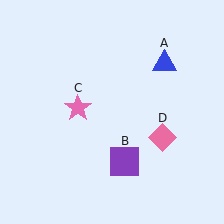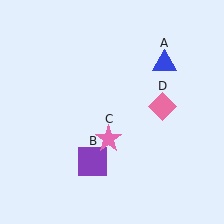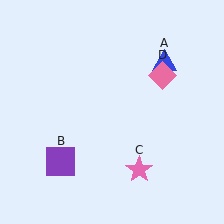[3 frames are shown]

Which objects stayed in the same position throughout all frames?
Blue triangle (object A) remained stationary.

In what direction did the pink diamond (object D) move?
The pink diamond (object D) moved up.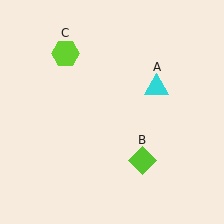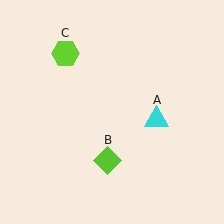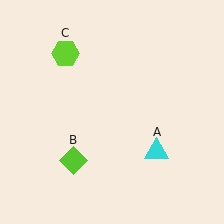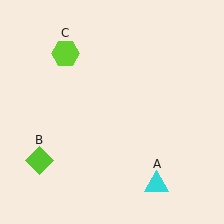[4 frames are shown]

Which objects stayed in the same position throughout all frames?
Lime hexagon (object C) remained stationary.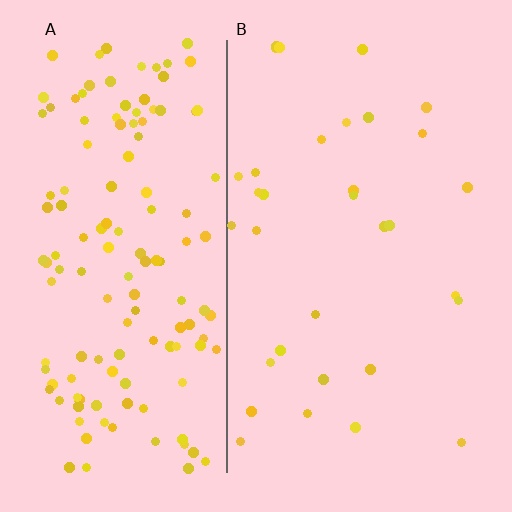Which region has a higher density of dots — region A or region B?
A (the left).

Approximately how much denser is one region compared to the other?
Approximately 4.3× — region A over region B.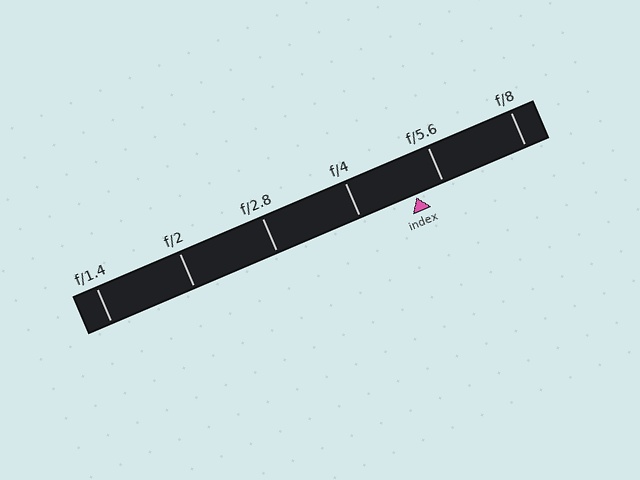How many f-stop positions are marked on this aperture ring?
There are 6 f-stop positions marked.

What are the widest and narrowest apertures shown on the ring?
The widest aperture shown is f/1.4 and the narrowest is f/8.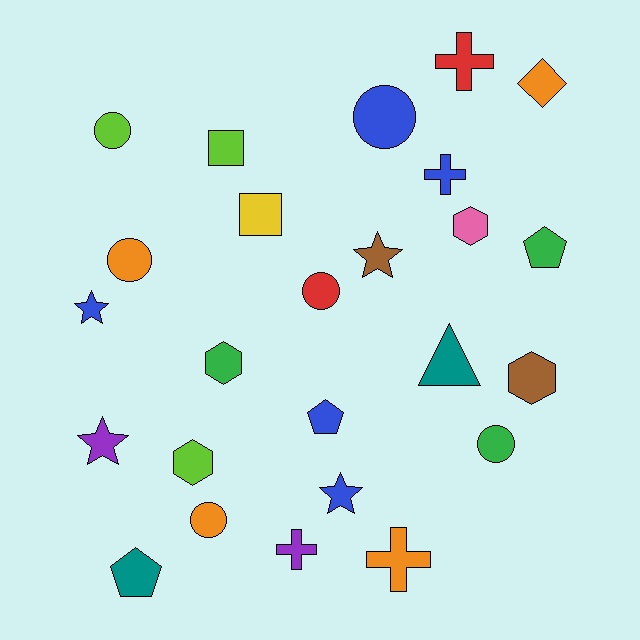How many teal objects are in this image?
There are 2 teal objects.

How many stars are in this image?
There are 4 stars.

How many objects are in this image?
There are 25 objects.